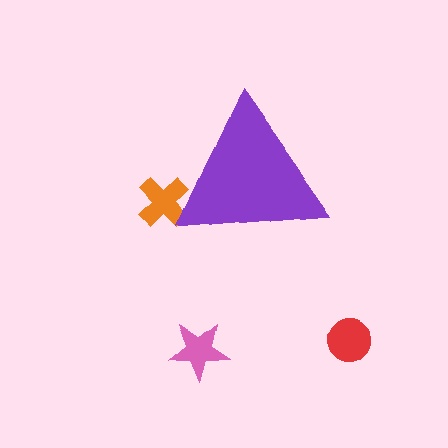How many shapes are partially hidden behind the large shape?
1 shape is partially hidden.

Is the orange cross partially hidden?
Yes, the orange cross is partially hidden behind the purple triangle.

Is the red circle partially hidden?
No, the red circle is fully visible.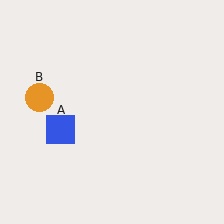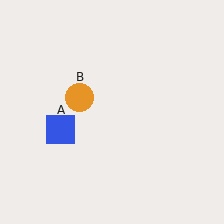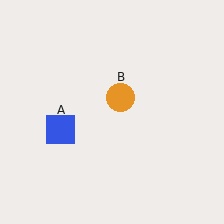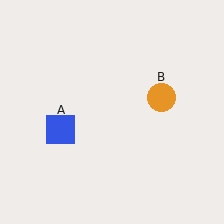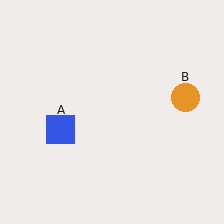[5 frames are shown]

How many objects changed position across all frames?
1 object changed position: orange circle (object B).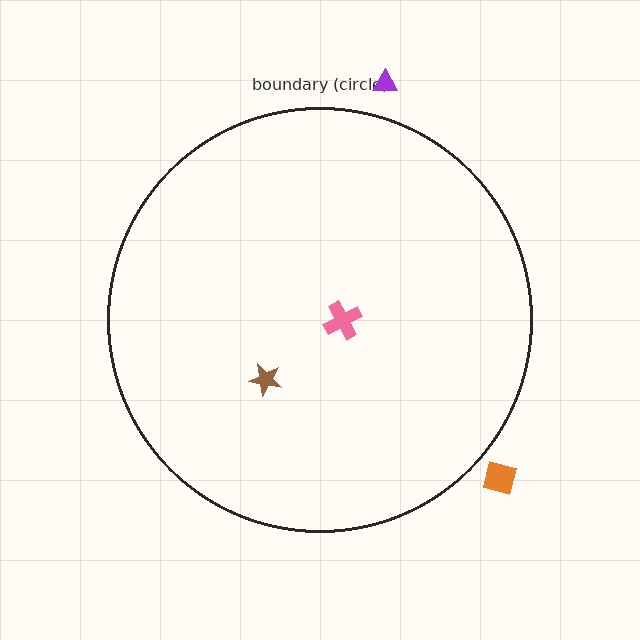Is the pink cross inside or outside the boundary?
Inside.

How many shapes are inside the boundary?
2 inside, 2 outside.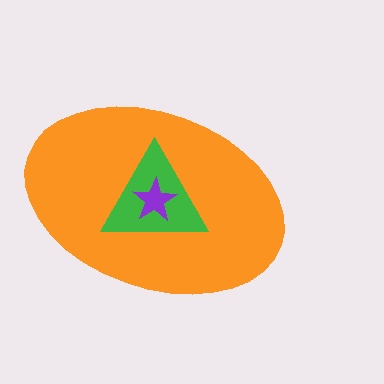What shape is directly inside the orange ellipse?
The green triangle.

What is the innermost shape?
The purple star.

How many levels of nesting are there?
3.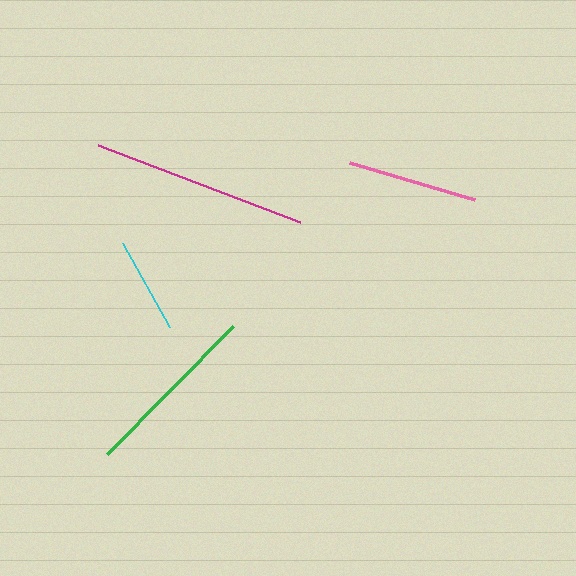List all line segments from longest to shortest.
From longest to shortest: magenta, green, pink, cyan.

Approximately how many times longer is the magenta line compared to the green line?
The magenta line is approximately 1.2 times the length of the green line.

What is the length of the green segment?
The green segment is approximately 180 pixels long.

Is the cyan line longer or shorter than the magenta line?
The magenta line is longer than the cyan line.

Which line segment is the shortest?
The cyan line is the shortest at approximately 96 pixels.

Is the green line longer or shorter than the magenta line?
The magenta line is longer than the green line.